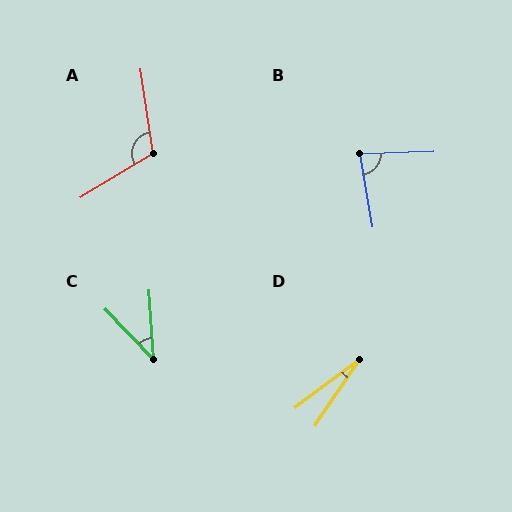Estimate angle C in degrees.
Approximately 40 degrees.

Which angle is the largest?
A, at approximately 113 degrees.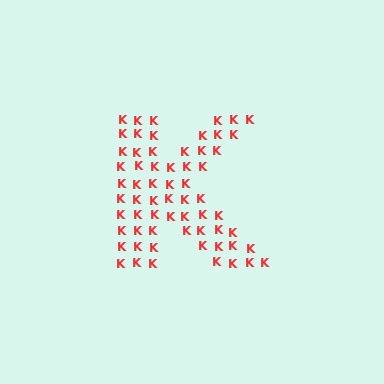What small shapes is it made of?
It is made of small letter K's.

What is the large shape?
The large shape is the letter K.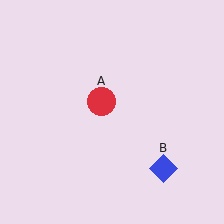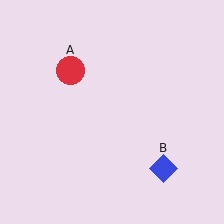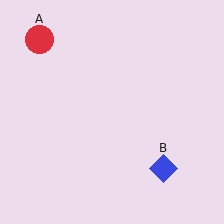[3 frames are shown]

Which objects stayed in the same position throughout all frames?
Blue diamond (object B) remained stationary.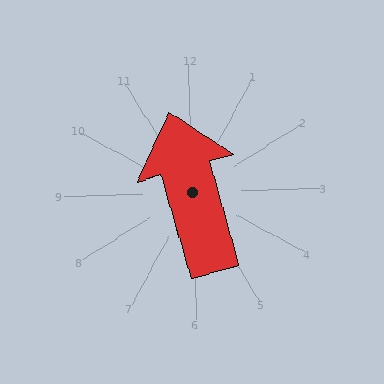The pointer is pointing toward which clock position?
Roughly 12 o'clock.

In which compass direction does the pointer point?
North.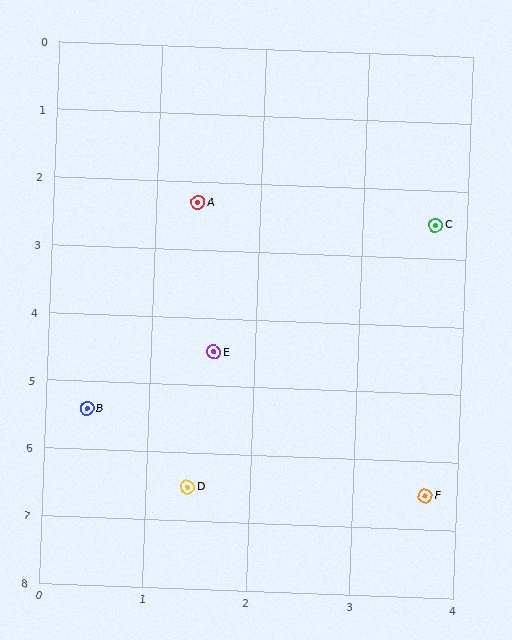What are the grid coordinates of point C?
Point C is at approximately (3.7, 2.5).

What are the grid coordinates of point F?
Point F is at approximately (3.7, 6.5).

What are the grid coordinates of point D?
Point D is at approximately (1.4, 6.5).